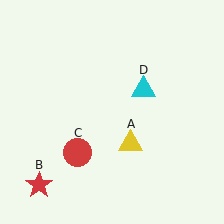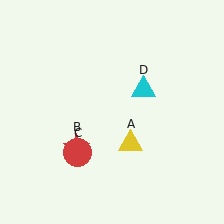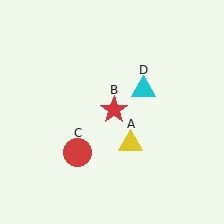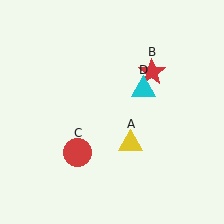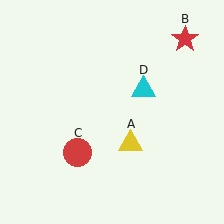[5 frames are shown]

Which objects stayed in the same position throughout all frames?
Yellow triangle (object A) and red circle (object C) and cyan triangle (object D) remained stationary.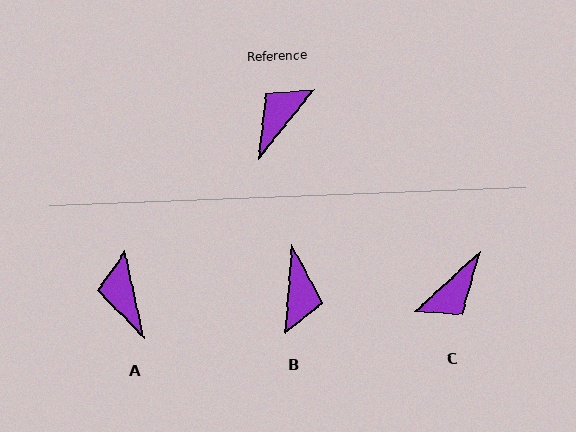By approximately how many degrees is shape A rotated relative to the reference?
Approximately 51 degrees counter-clockwise.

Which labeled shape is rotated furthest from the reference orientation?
C, about 171 degrees away.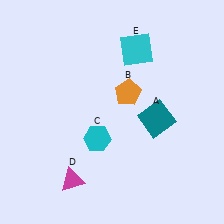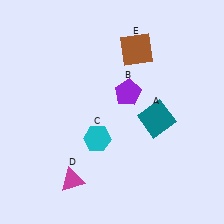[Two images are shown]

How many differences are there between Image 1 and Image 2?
There are 2 differences between the two images.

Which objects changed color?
B changed from orange to purple. E changed from cyan to brown.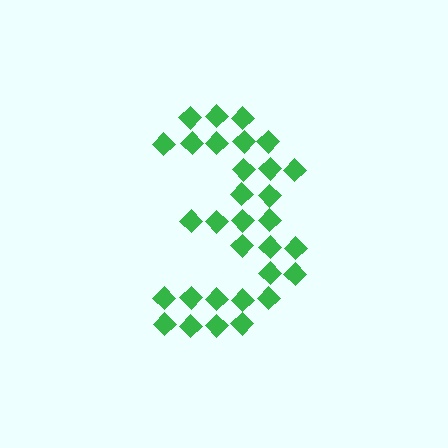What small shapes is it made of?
It is made of small diamonds.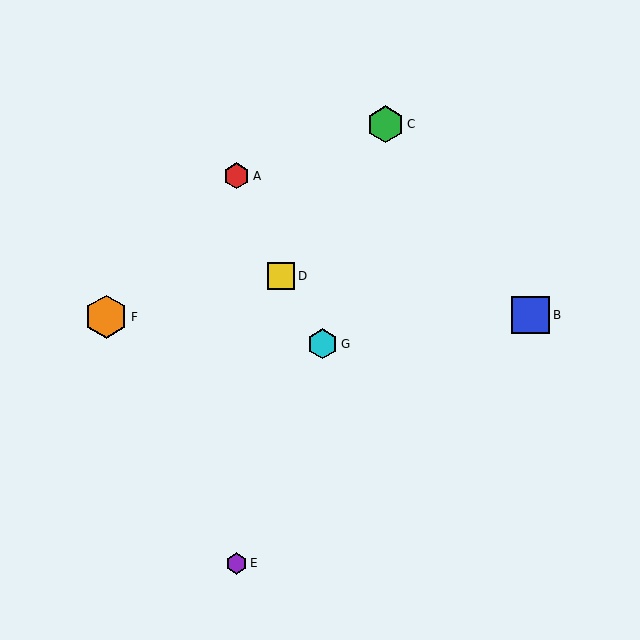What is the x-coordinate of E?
Object E is at x≈237.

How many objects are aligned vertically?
2 objects (A, E) are aligned vertically.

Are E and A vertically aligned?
Yes, both are at x≈237.